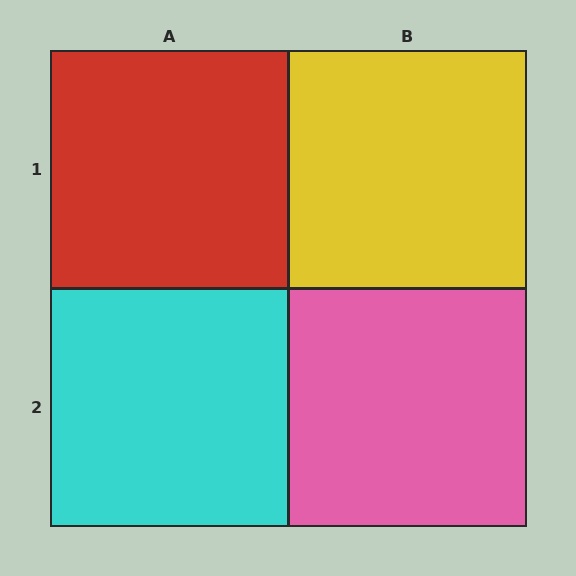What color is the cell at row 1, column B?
Yellow.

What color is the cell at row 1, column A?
Red.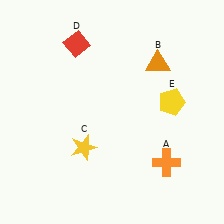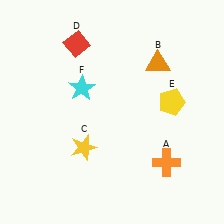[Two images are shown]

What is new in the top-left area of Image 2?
A cyan star (F) was added in the top-left area of Image 2.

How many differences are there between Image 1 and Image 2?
There is 1 difference between the two images.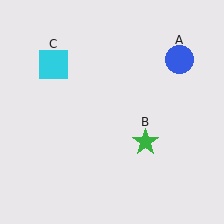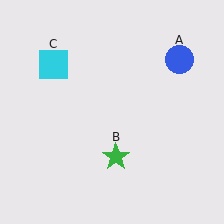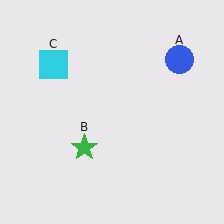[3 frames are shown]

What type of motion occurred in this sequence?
The green star (object B) rotated clockwise around the center of the scene.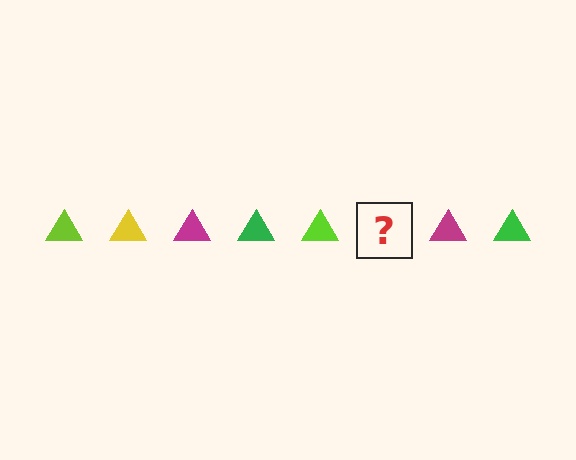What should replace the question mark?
The question mark should be replaced with a yellow triangle.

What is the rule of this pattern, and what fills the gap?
The rule is that the pattern cycles through lime, yellow, magenta, green triangles. The gap should be filled with a yellow triangle.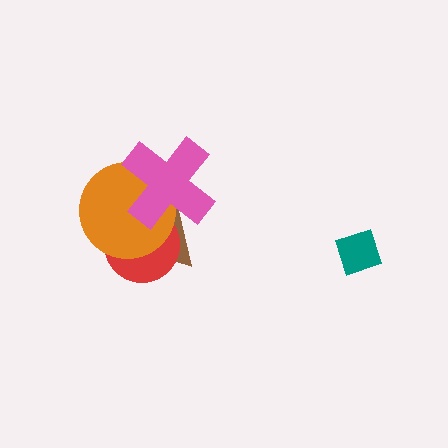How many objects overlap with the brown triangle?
3 objects overlap with the brown triangle.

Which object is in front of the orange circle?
The pink cross is in front of the orange circle.